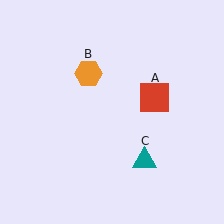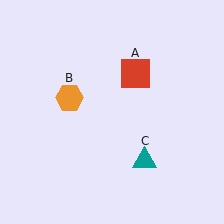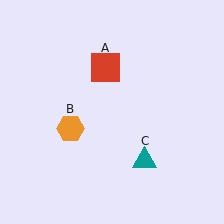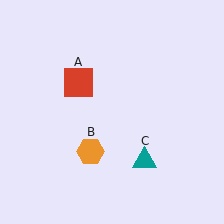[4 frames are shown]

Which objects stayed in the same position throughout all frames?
Teal triangle (object C) remained stationary.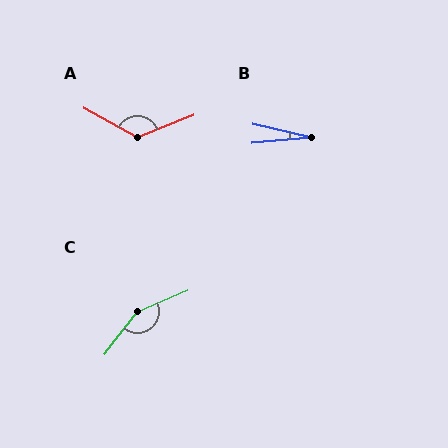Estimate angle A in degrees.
Approximately 129 degrees.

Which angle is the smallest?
B, at approximately 18 degrees.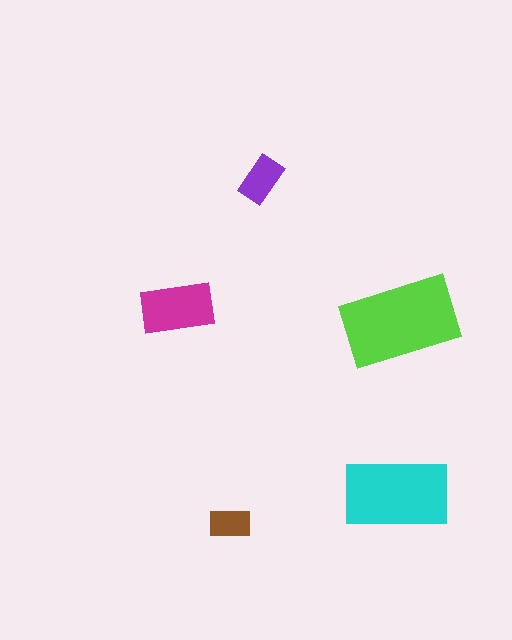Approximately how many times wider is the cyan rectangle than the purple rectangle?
About 2 times wider.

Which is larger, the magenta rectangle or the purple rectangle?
The magenta one.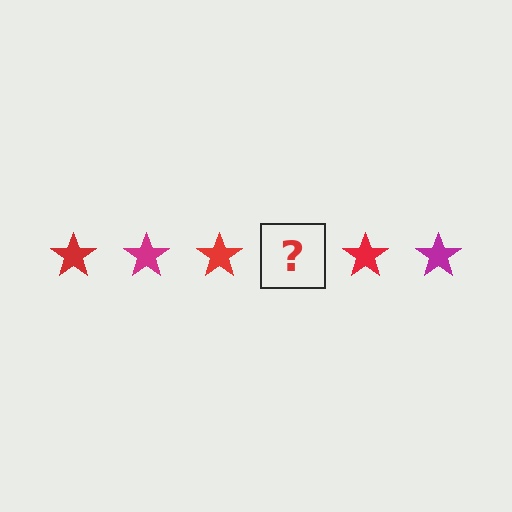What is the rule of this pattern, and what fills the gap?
The rule is that the pattern cycles through red, magenta stars. The gap should be filled with a magenta star.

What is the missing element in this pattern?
The missing element is a magenta star.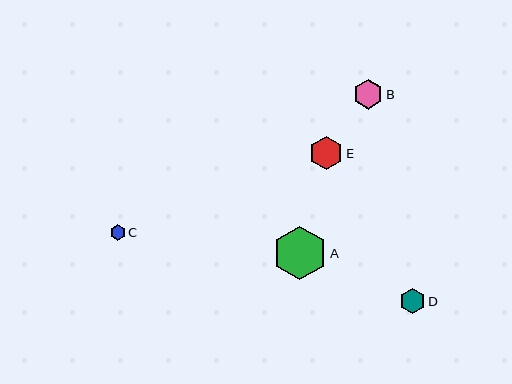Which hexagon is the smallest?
Hexagon C is the smallest with a size of approximately 15 pixels.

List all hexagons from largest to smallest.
From largest to smallest: A, E, B, D, C.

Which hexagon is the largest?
Hexagon A is the largest with a size of approximately 54 pixels.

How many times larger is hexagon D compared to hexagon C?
Hexagon D is approximately 1.6 times the size of hexagon C.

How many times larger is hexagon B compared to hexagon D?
Hexagon B is approximately 1.2 times the size of hexagon D.